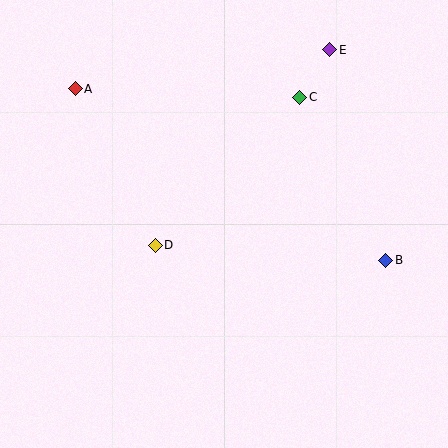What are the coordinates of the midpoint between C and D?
The midpoint between C and D is at (228, 171).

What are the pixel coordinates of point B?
Point B is at (386, 260).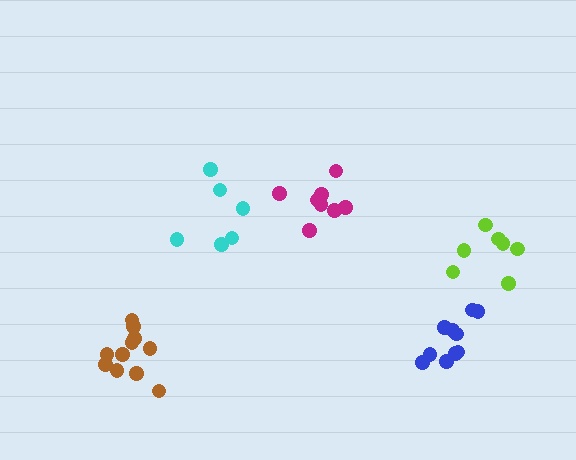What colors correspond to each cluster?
The clusters are colored: blue, lime, brown, magenta, cyan.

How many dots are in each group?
Group 1: 10 dots, Group 2: 7 dots, Group 3: 11 dots, Group 4: 8 dots, Group 5: 6 dots (42 total).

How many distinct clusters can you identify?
There are 5 distinct clusters.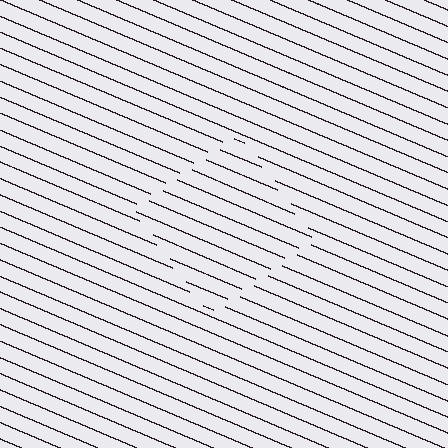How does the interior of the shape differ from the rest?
The interior of the shape contains the same grating, shifted by half a period — the contour is defined by the phase discontinuity where line-ends from the inner and outer gratings abut.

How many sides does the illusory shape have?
4 sides — the line-ends trace a square.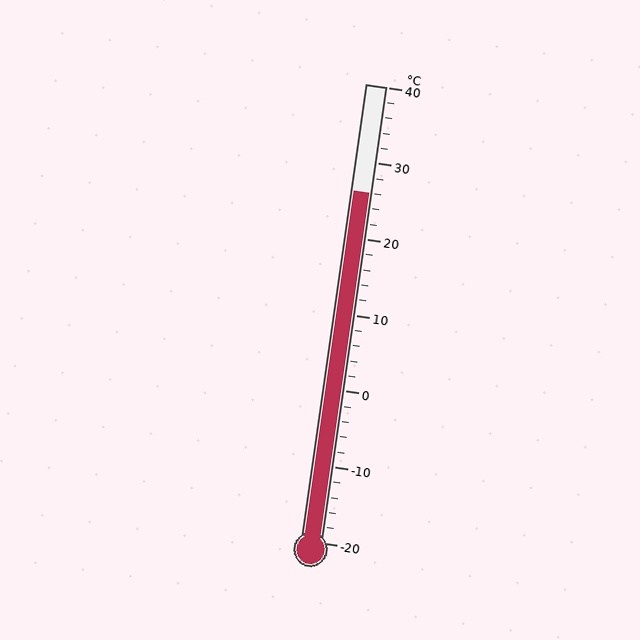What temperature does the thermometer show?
The thermometer shows approximately 26°C.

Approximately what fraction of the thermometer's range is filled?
The thermometer is filled to approximately 75% of its range.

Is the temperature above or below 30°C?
The temperature is below 30°C.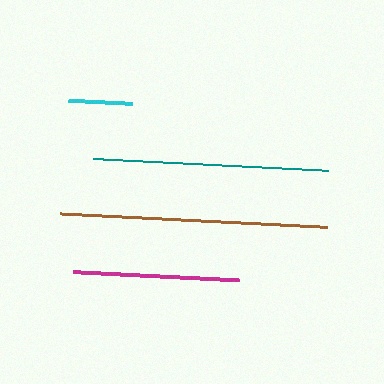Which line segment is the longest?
The brown line is the longest at approximately 268 pixels.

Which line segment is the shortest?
The cyan line is the shortest at approximately 64 pixels.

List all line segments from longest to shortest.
From longest to shortest: brown, teal, magenta, cyan.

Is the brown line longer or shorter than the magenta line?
The brown line is longer than the magenta line.